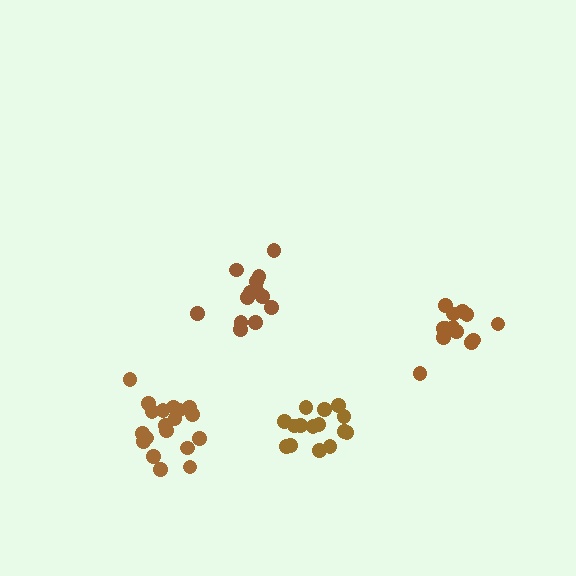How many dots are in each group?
Group 1: 19 dots, Group 2: 15 dots, Group 3: 13 dots, Group 4: 13 dots (60 total).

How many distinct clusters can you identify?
There are 4 distinct clusters.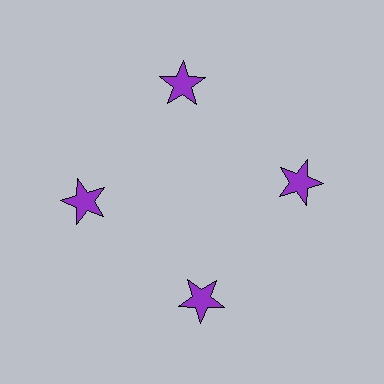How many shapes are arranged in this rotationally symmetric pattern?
There are 4 shapes, arranged in 4 groups of 1.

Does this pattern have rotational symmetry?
Yes, this pattern has 4-fold rotational symmetry. It looks the same after rotating 90 degrees around the center.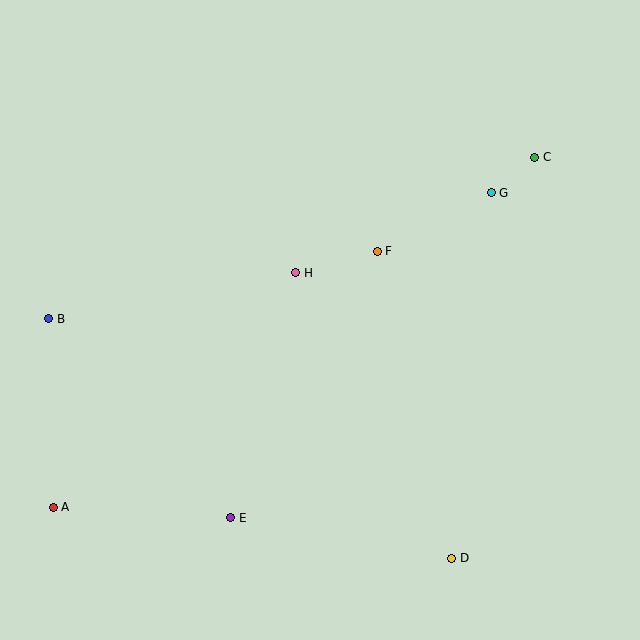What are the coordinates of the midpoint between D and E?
The midpoint between D and E is at (341, 538).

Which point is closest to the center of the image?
Point H at (296, 273) is closest to the center.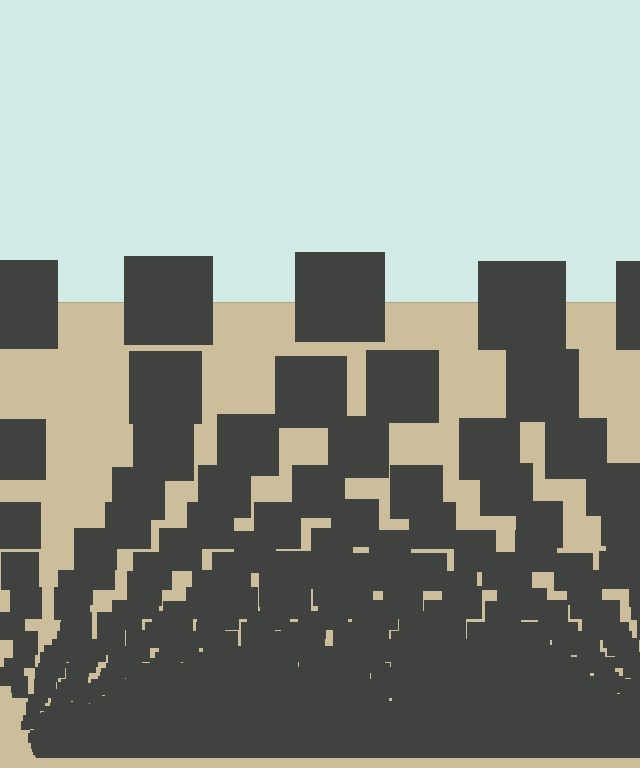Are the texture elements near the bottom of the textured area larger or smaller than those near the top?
Smaller. The gradient is inverted — elements near the bottom are smaller and denser.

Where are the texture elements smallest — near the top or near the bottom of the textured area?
Near the bottom.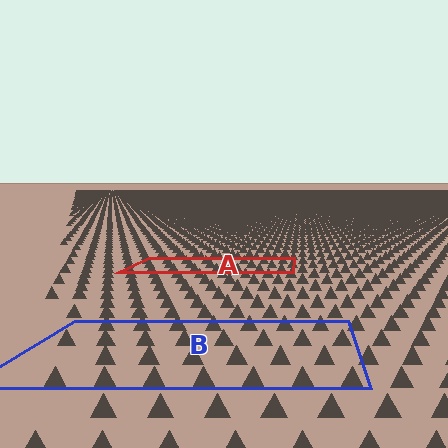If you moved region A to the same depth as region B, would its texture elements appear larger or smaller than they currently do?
They would appear larger. At a closer depth, the same texture elements are projected at a bigger on-screen size.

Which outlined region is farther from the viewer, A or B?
Region A is farther from the viewer — the texture elements inside it appear smaller and more densely packed.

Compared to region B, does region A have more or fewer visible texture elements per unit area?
Region A has more texture elements per unit area — they are packed more densely because it is farther away.